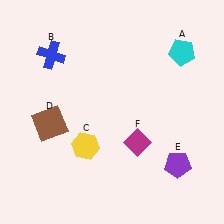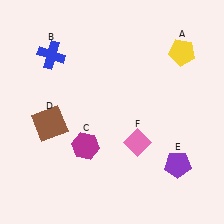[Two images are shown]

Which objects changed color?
A changed from cyan to yellow. C changed from yellow to magenta. F changed from magenta to pink.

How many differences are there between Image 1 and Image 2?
There are 3 differences between the two images.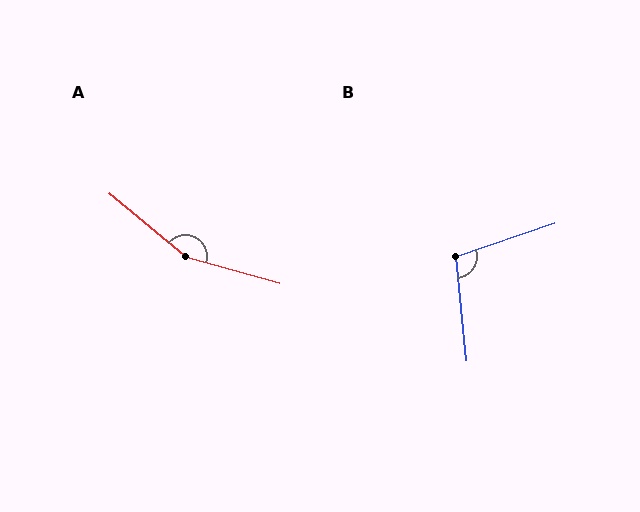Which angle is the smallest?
B, at approximately 102 degrees.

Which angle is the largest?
A, at approximately 157 degrees.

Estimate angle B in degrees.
Approximately 102 degrees.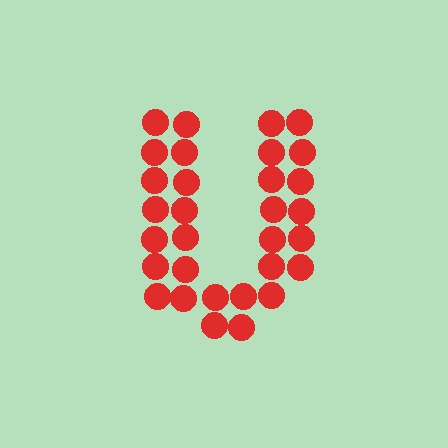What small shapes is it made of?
It is made of small circles.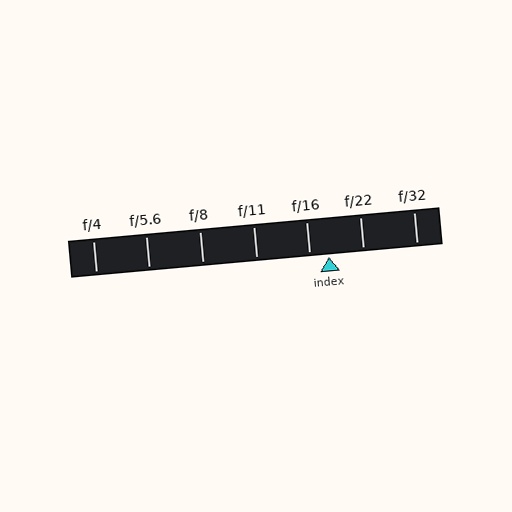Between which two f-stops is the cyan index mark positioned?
The index mark is between f/16 and f/22.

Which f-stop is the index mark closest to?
The index mark is closest to f/16.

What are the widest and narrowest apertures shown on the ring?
The widest aperture shown is f/4 and the narrowest is f/32.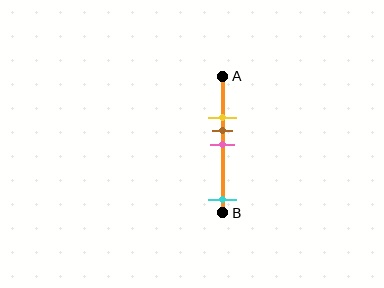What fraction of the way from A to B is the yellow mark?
The yellow mark is approximately 30% (0.3) of the way from A to B.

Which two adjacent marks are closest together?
The brown and pink marks are the closest adjacent pair.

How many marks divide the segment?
There are 4 marks dividing the segment.